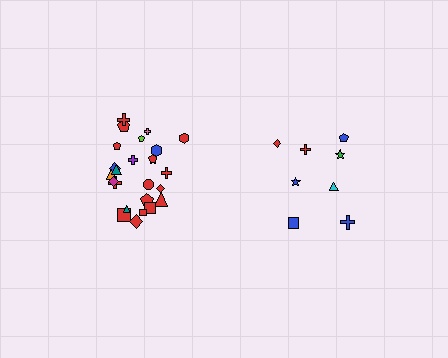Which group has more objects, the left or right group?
The left group.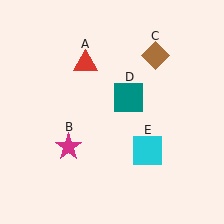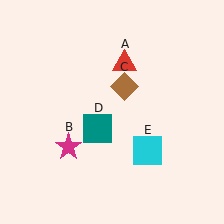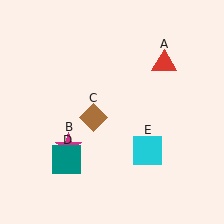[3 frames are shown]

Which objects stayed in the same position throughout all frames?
Magenta star (object B) and cyan square (object E) remained stationary.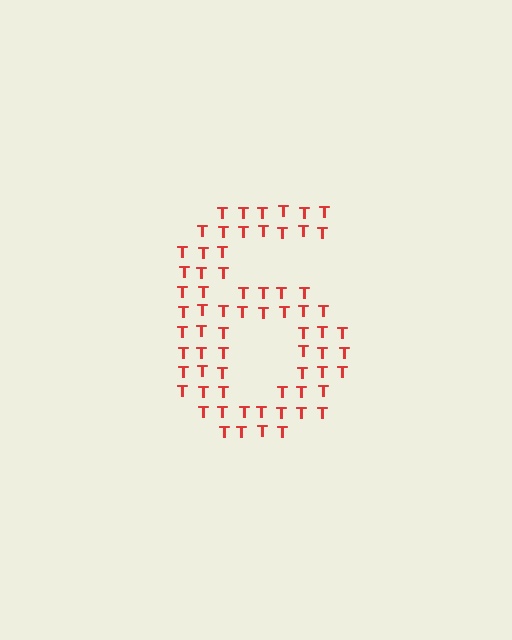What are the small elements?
The small elements are letter T's.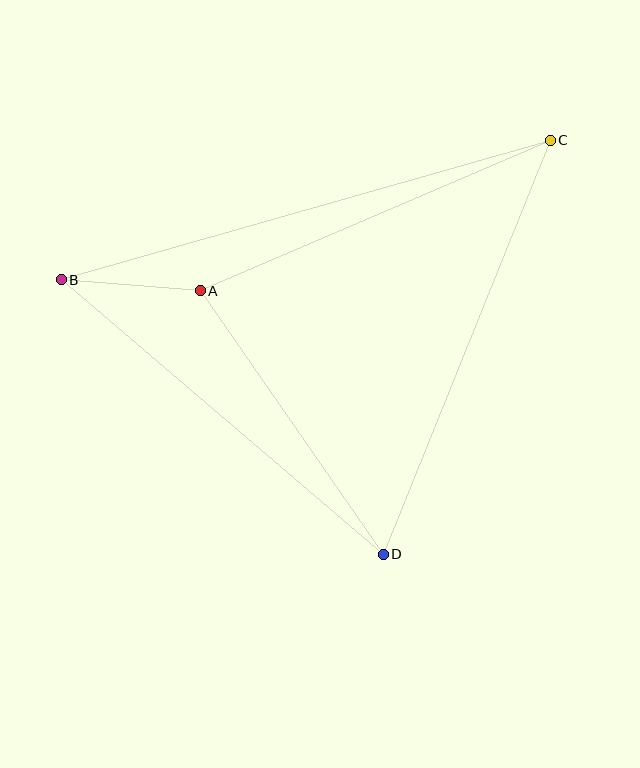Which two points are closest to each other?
Points A and B are closest to each other.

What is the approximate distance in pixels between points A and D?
The distance between A and D is approximately 320 pixels.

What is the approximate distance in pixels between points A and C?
The distance between A and C is approximately 381 pixels.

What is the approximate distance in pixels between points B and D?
The distance between B and D is approximately 423 pixels.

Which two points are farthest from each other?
Points B and C are farthest from each other.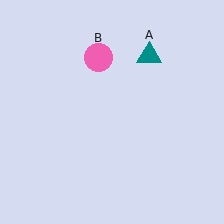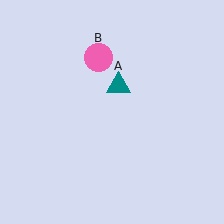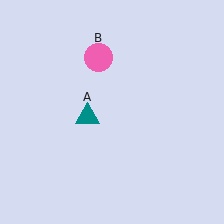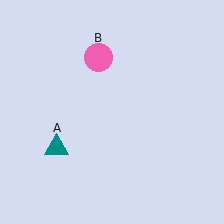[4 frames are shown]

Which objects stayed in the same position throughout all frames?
Pink circle (object B) remained stationary.